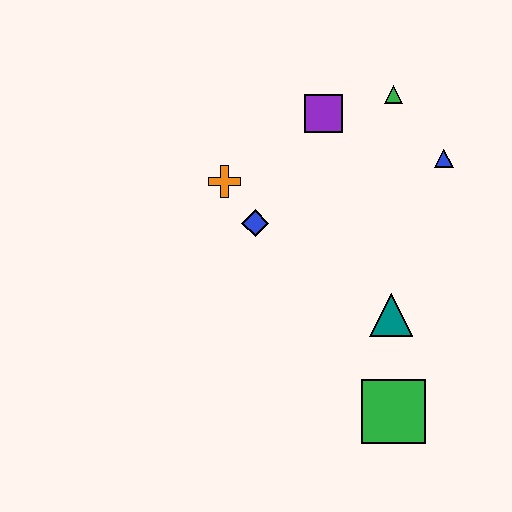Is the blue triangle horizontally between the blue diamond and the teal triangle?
No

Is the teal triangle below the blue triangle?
Yes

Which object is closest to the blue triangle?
The green triangle is closest to the blue triangle.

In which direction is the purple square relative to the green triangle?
The purple square is to the left of the green triangle.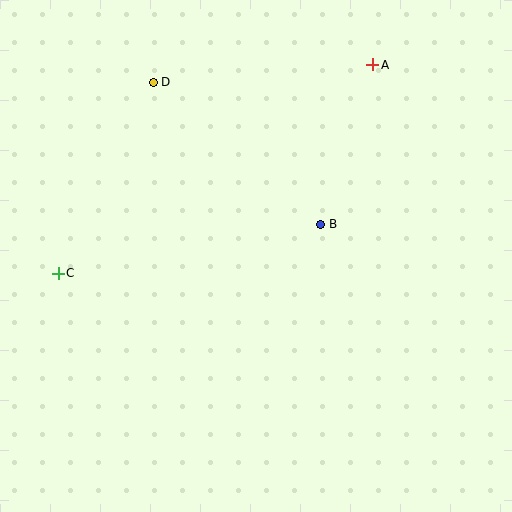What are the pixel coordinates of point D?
Point D is at (153, 82).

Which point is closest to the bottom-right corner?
Point B is closest to the bottom-right corner.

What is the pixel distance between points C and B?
The distance between C and B is 267 pixels.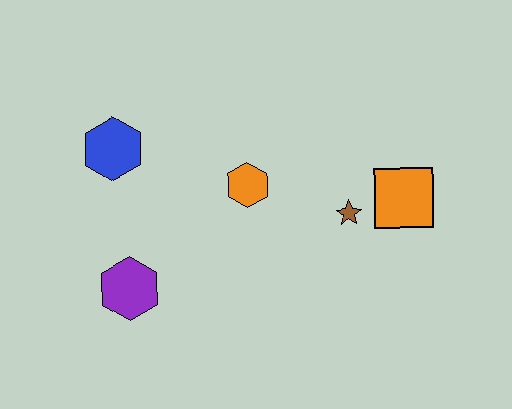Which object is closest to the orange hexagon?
The brown star is closest to the orange hexagon.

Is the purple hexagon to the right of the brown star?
No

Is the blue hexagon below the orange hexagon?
No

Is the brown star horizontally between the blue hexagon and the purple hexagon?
No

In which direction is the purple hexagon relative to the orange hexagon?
The purple hexagon is to the left of the orange hexagon.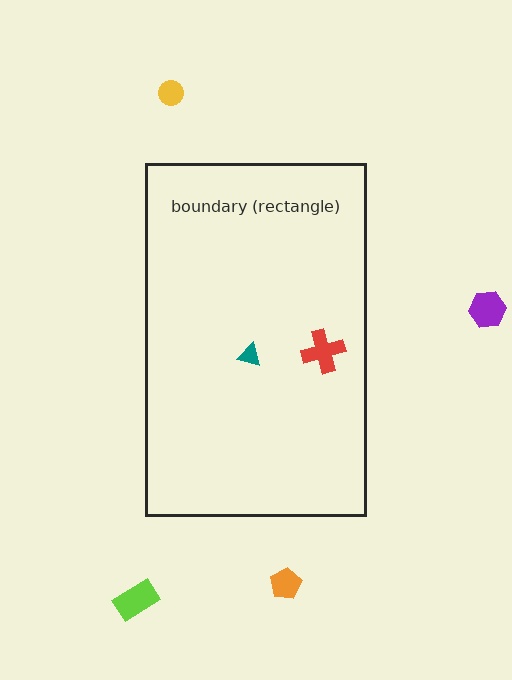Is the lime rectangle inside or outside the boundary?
Outside.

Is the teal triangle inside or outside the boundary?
Inside.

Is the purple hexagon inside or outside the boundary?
Outside.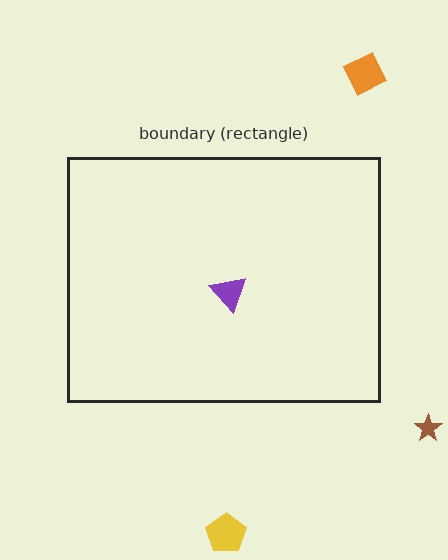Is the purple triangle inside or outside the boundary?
Inside.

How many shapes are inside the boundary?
1 inside, 3 outside.